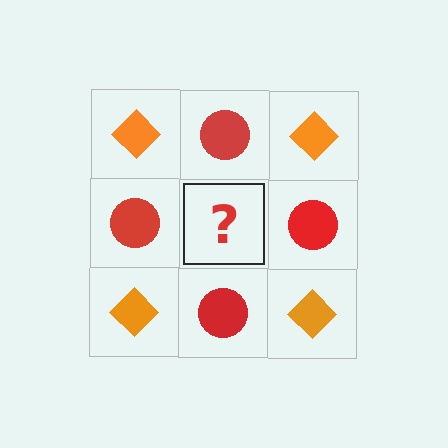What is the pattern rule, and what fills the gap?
The rule is that it alternates orange diamond and red circle in a checkerboard pattern. The gap should be filled with an orange diamond.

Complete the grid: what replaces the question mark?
The question mark should be replaced with an orange diamond.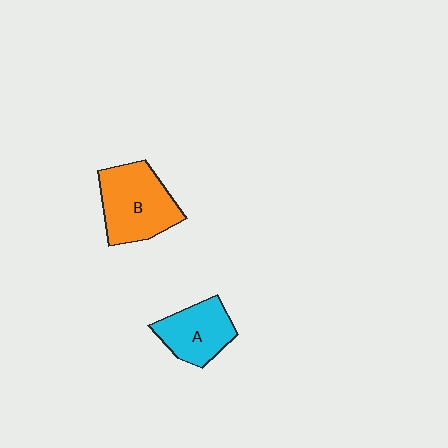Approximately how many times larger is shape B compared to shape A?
Approximately 1.4 times.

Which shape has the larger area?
Shape B (orange).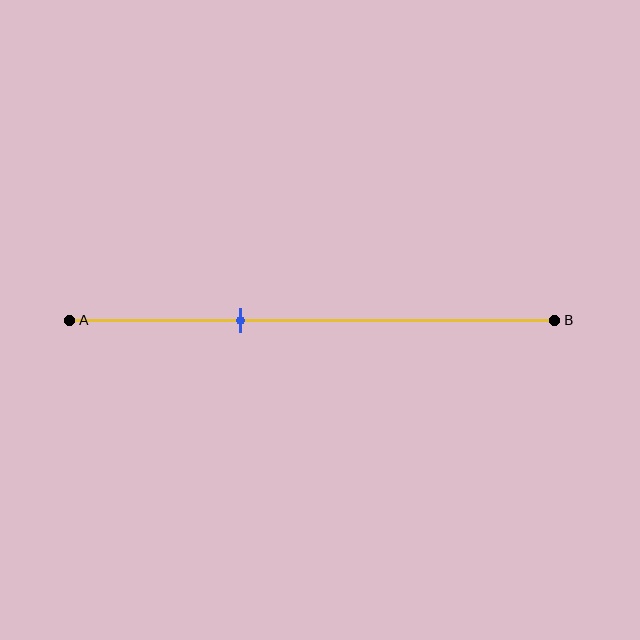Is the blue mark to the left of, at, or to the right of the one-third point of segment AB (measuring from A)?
The blue mark is approximately at the one-third point of segment AB.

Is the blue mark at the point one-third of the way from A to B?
Yes, the mark is approximately at the one-third point.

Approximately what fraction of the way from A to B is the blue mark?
The blue mark is approximately 35% of the way from A to B.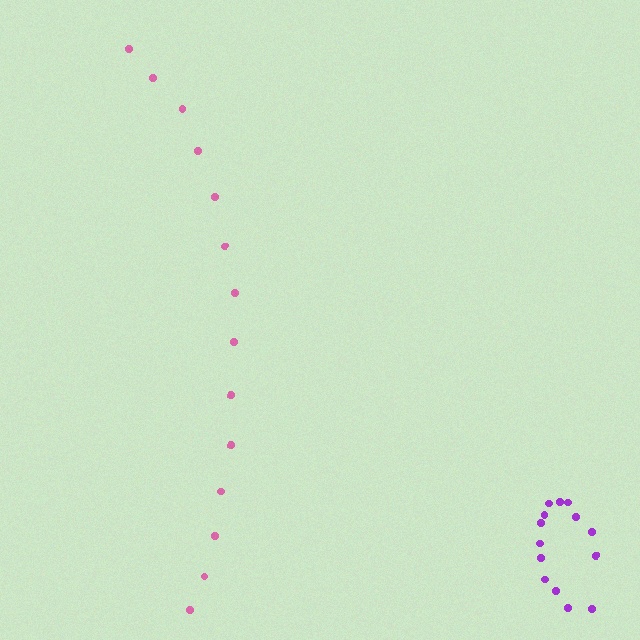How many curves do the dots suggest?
There are 2 distinct paths.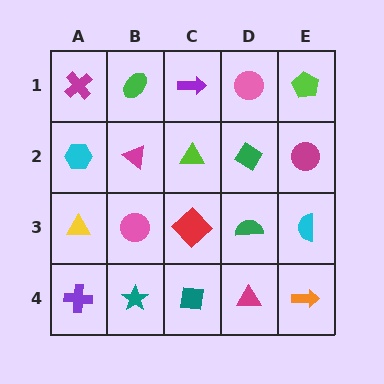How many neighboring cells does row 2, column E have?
3.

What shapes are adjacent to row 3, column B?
A magenta triangle (row 2, column B), a teal star (row 4, column B), a yellow triangle (row 3, column A), a red diamond (row 3, column C).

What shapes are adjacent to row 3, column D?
A green diamond (row 2, column D), a magenta triangle (row 4, column D), a red diamond (row 3, column C), a cyan semicircle (row 3, column E).